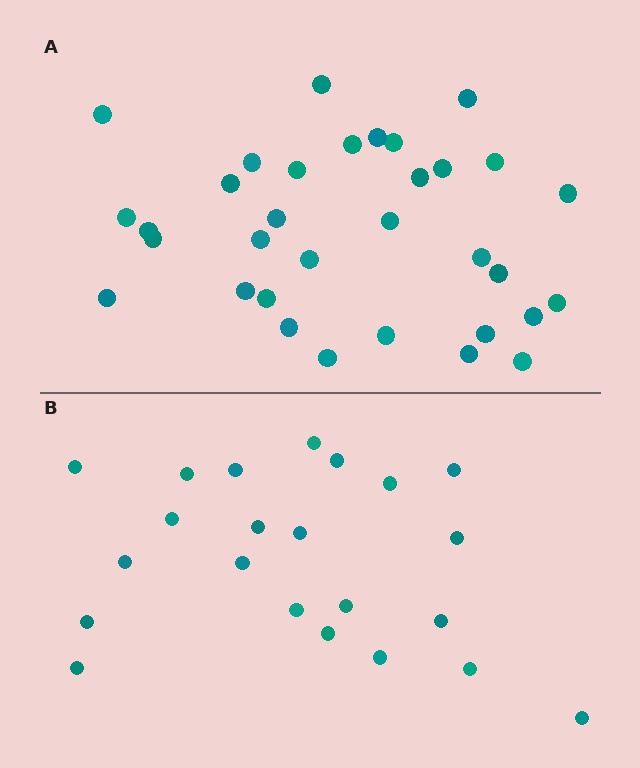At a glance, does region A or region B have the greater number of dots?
Region A (the top region) has more dots.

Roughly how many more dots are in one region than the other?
Region A has roughly 12 or so more dots than region B.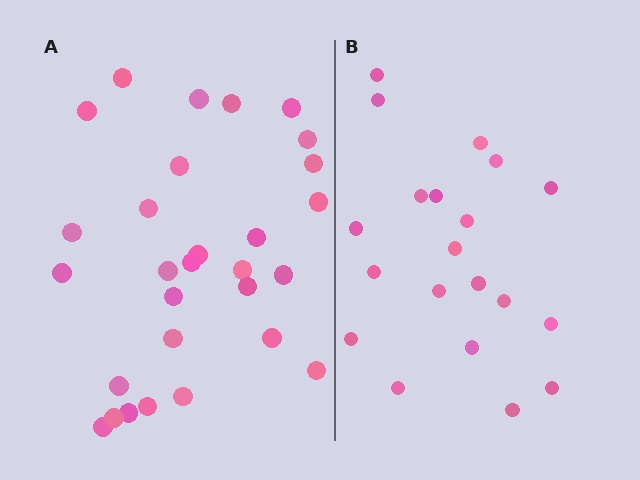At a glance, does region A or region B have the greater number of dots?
Region A (the left region) has more dots.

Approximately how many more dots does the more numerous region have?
Region A has roughly 8 or so more dots than region B.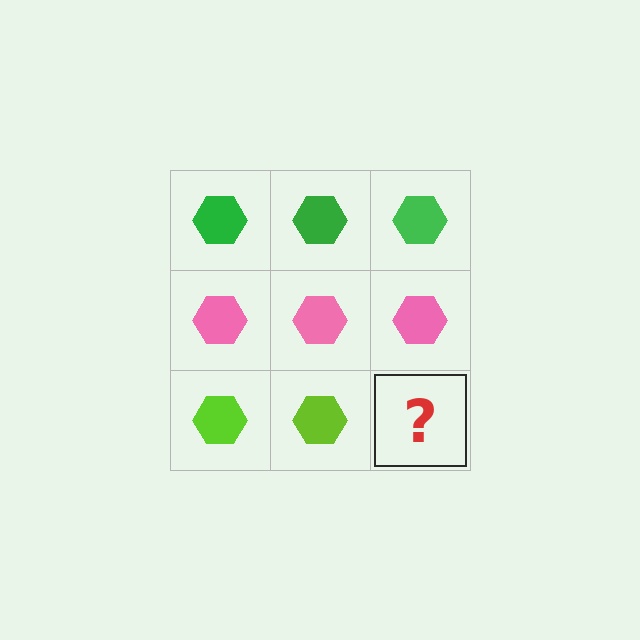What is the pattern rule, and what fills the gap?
The rule is that each row has a consistent color. The gap should be filled with a lime hexagon.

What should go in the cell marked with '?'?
The missing cell should contain a lime hexagon.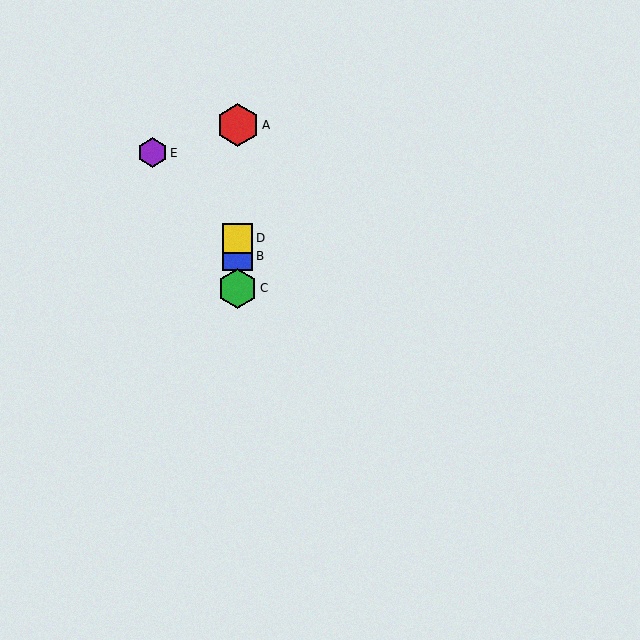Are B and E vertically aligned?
No, B is at x≈238 and E is at x≈153.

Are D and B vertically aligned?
Yes, both are at x≈238.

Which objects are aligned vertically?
Objects A, B, C, D are aligned vertically.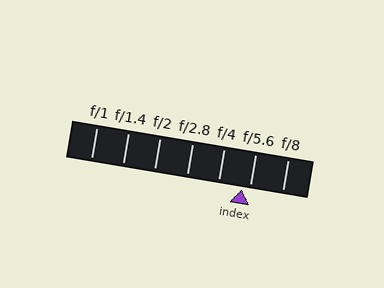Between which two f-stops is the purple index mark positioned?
The index mark is between f/4 and f/5.6.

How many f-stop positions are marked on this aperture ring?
There are 7 f-stop positions marked.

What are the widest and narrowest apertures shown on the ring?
The widest aperture shown is f/1 and the narrowest is f/8.